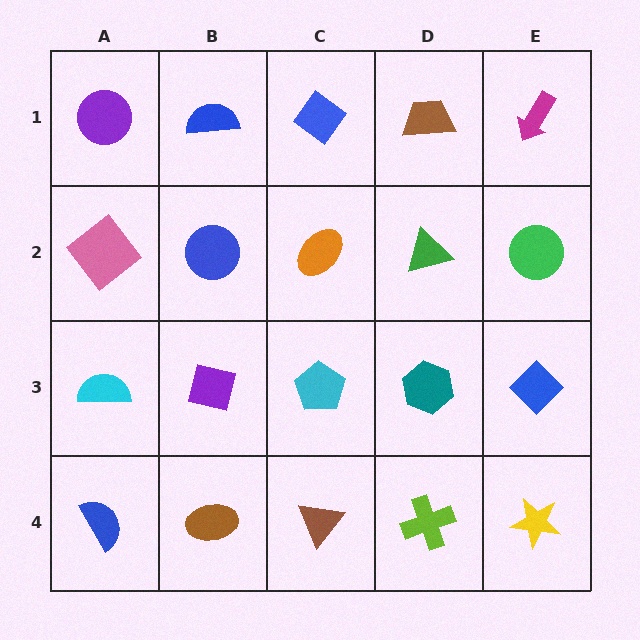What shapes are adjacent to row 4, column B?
A purple square (row 3, column B), a blue semicircle (row 4, column A), a brown triangle (row 4, column C).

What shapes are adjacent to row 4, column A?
A cyan semicircle (row 3, column A), a brown ellipse (row 4, column B).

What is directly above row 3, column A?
A pink diamond.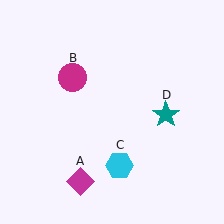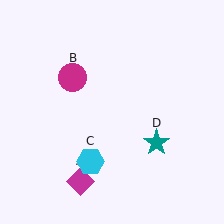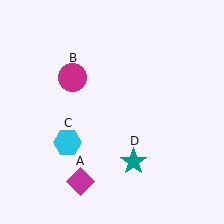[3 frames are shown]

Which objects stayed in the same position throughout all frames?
Magenta diamond (object A) and magenta circle (object B) remained stationary.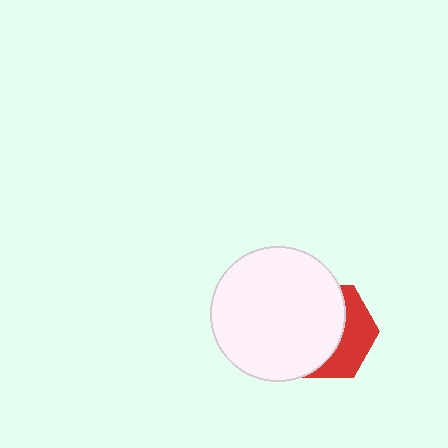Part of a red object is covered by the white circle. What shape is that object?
It is a hexagon.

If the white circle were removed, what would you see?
You would see the complete red hexagon.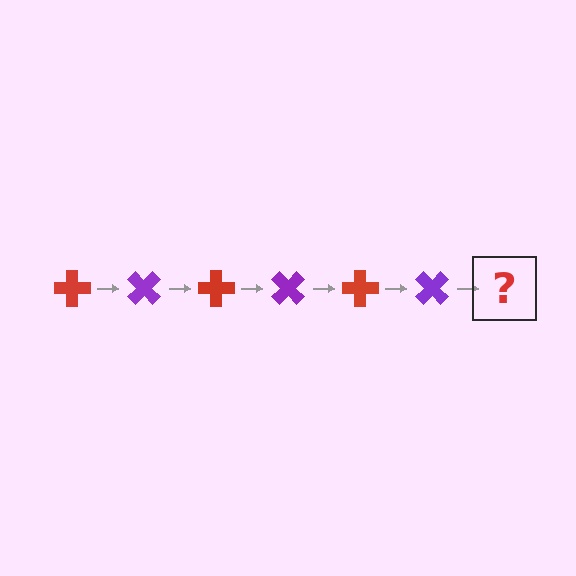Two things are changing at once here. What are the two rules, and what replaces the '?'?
The two rules are that it rotates 45 degrees each step and the color cycles through red and purple. The '?' should be a red cross, rotated 270 degrees from the start.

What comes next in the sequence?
The next element should be a red cross, rotated 270 degrees from the start.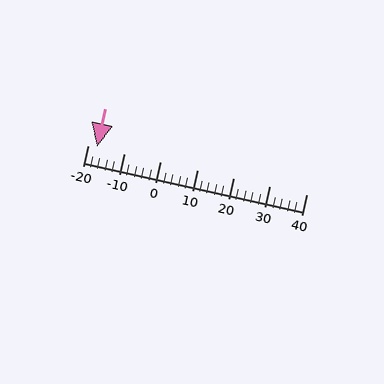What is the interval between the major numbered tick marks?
The major tick marks are spaced 10 units apart.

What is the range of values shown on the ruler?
The ruler shows values from -20 to 40.